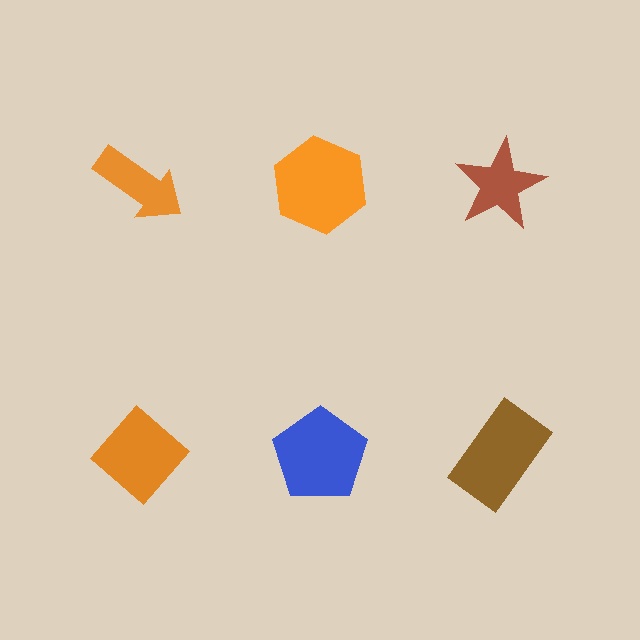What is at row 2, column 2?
A blue pentagon.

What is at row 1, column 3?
A brown star.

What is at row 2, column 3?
A brown rectangle.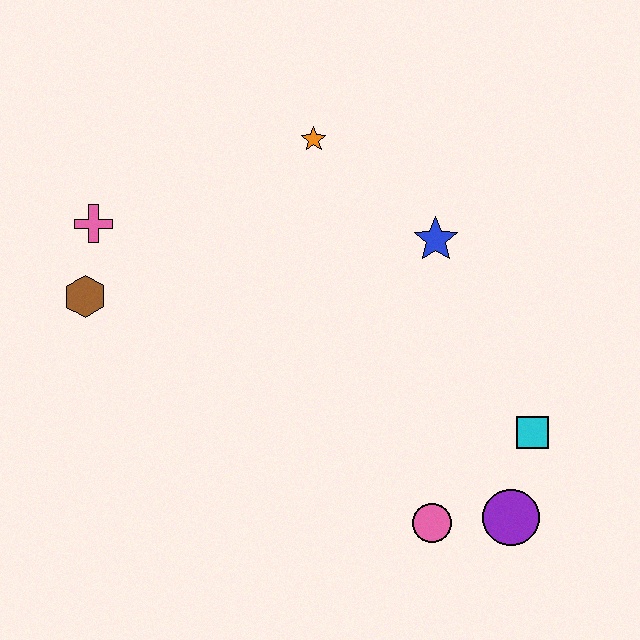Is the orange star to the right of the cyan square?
No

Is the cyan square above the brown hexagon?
No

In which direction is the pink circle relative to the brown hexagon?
The pink circle is to the right of the brown hexagon.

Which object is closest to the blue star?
The orange star is closest to the blue star.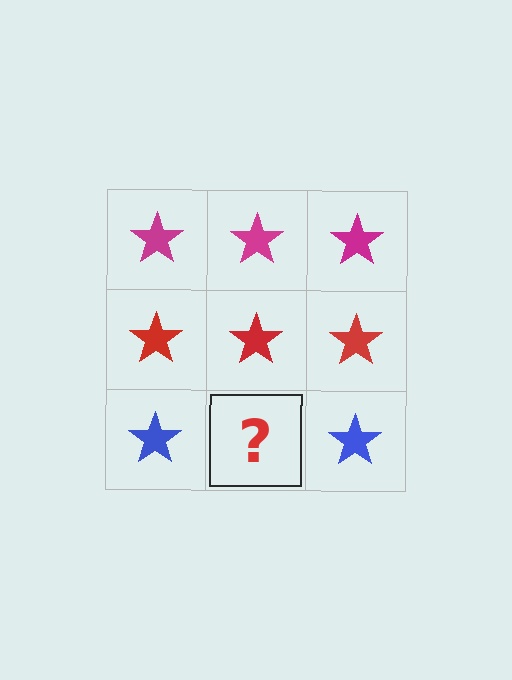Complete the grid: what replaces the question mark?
The question mark should be replaced with a blue star.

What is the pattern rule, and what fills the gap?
The rule is that each row has a consistent color. The gap should be filled with a blue star.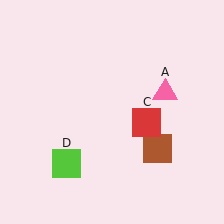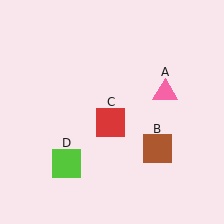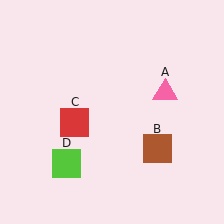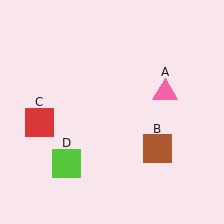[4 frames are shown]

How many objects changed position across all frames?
1 object changed position: red square (object C).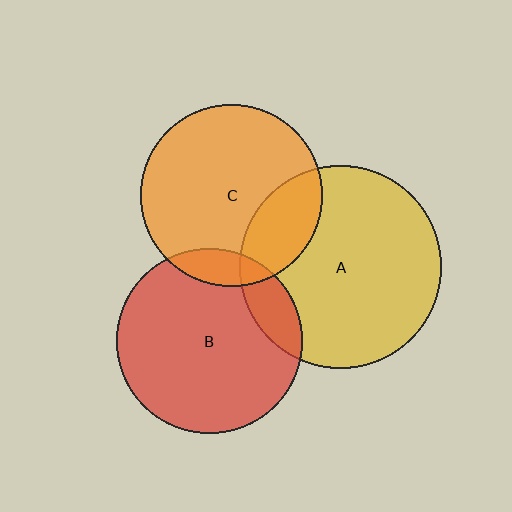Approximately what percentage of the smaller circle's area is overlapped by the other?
Approximately 10%.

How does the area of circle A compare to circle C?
Approximately 1.2 times.